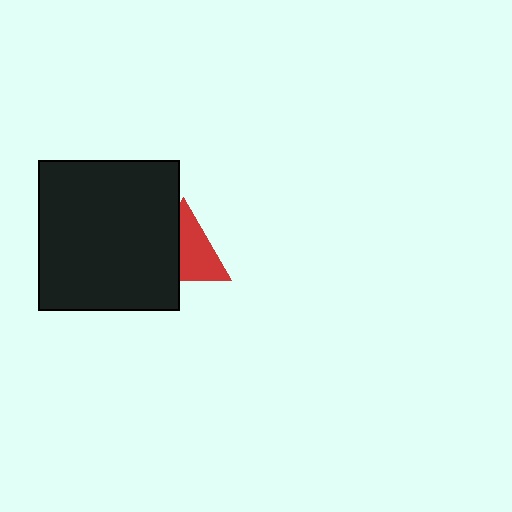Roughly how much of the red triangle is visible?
About half of it is visible (roughly 58%).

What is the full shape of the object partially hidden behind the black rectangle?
The partially hidden object is a red triangle.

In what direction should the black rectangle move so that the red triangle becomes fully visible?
The black rectangle should move left. That is the shortest direction to clear the overlap and leave the red triangle fully visible.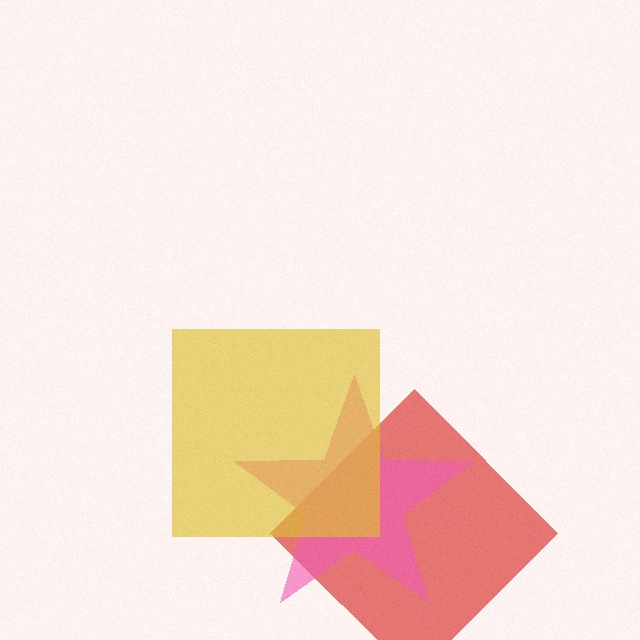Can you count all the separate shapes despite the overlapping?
Yes, there are 3 separate shapes.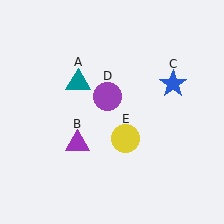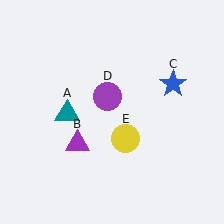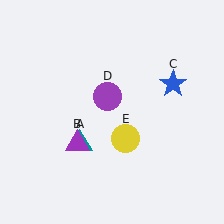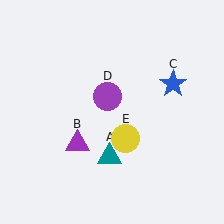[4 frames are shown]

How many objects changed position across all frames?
1 object changed position: teal triangle (object A).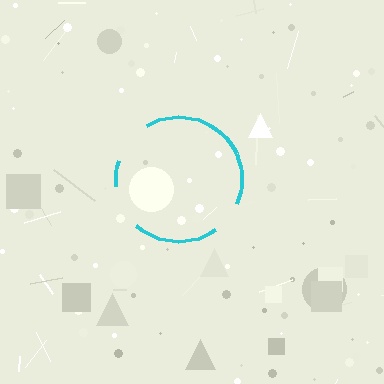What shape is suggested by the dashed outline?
The dashed outline suggests a circle.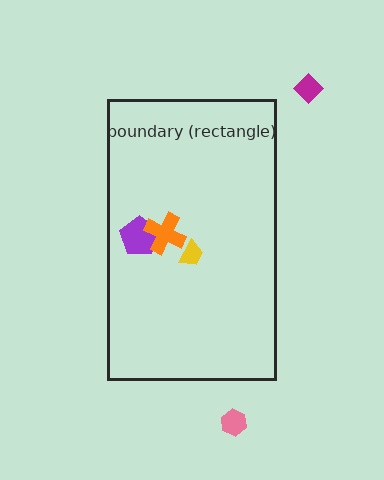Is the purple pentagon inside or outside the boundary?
Inside.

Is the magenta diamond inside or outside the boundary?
Outside.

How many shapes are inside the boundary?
3 inside, 2 outside.